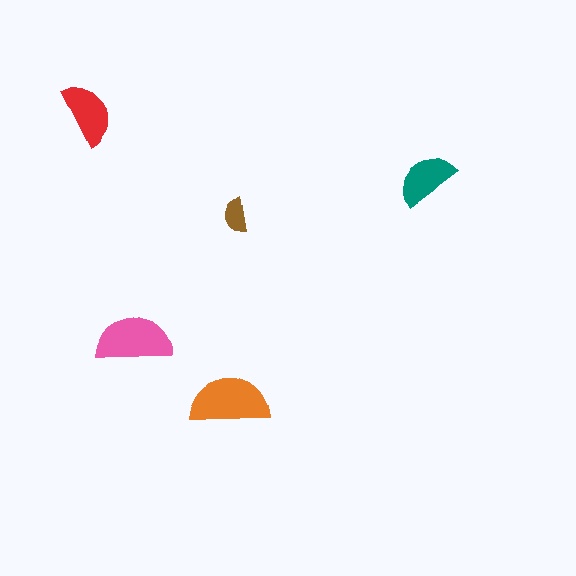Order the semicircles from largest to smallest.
the orange one, the pink one, the red one, the teal one, the brown one.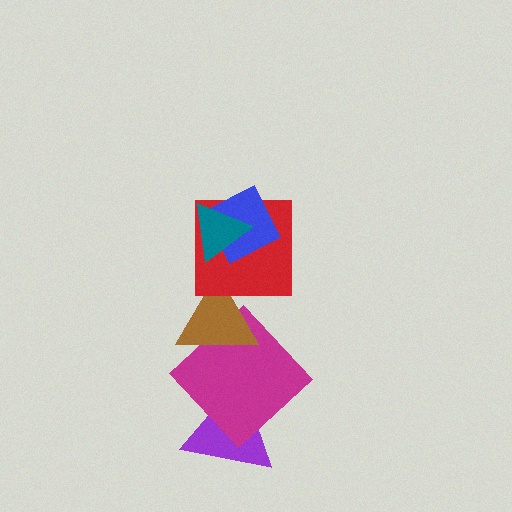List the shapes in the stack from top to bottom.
From top to bottom: the teal triangle, the blue diamond, the red square, the brown triangle, the magenta diamond, the purple triangle.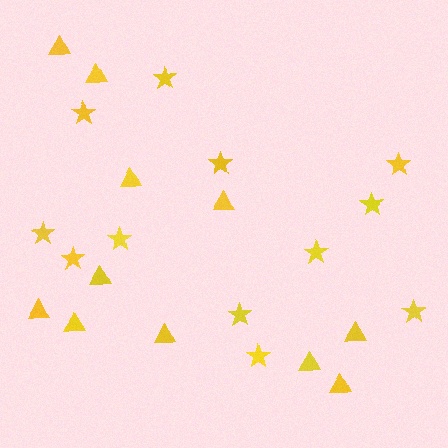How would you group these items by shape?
There are 2 groups: one group of triangles (11) and one group of stars (12).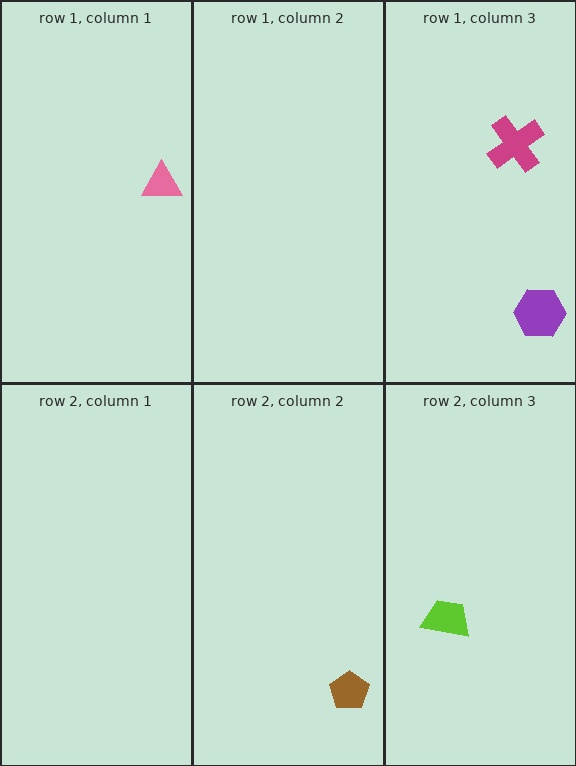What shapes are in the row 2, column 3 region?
The lime trapezoid.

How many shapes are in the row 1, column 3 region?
2.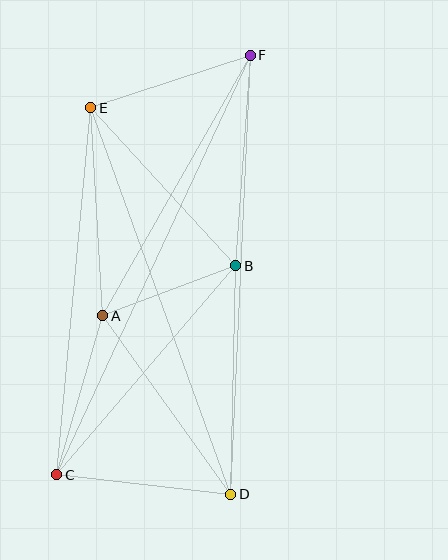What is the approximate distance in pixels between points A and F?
The distance between A and F is approximately 299 pixels.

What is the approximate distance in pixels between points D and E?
The distance between D and E is approximately 411 pixels.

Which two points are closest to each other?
Points A and B are closest to each other.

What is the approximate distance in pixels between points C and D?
The distance between C and D is approximately 176 pixels.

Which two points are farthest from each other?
Points C and F are farthest from each other.